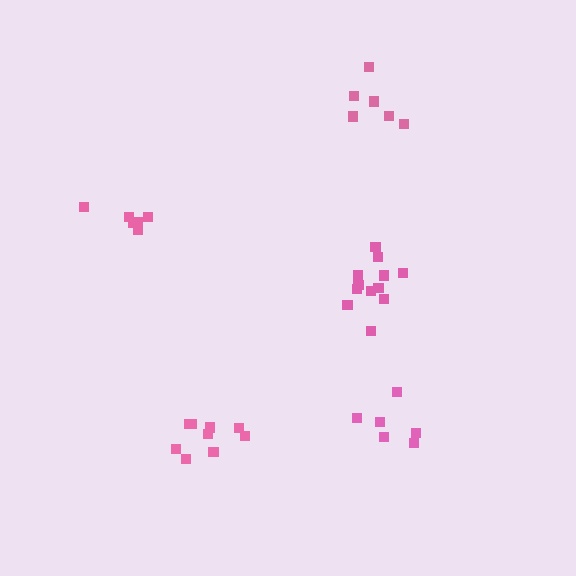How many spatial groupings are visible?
There are 5 spatial groupings.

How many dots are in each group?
Group 1: 12 dots, Group 2: 9 dots, Group 3: 6 dots, Group 4: 6 dots, Group 5: 6 dots (39 total).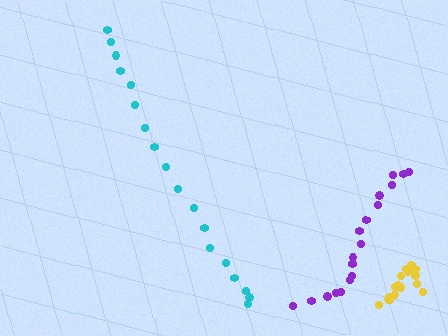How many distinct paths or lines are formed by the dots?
There are 3 distinct paths.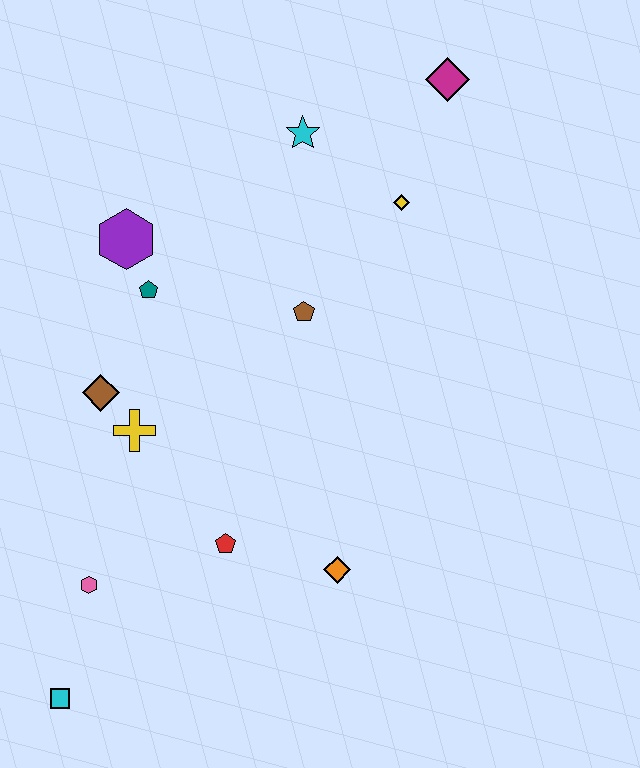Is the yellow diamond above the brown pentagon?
Yes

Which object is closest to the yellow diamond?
The cyan star is closest to the yellow diamond.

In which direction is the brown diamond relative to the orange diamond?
The brown diamond is to the left of the orange diamond.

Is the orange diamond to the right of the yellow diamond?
No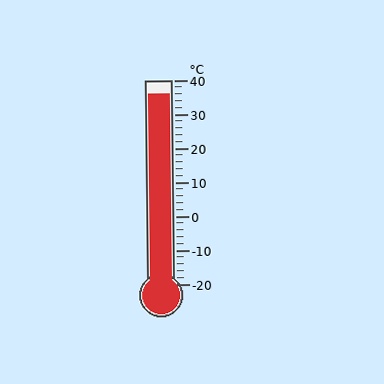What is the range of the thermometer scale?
The thermometer scale ranges from -20°C to 40°C.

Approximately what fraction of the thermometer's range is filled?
The thermometer is filled to approximately 95% of its range.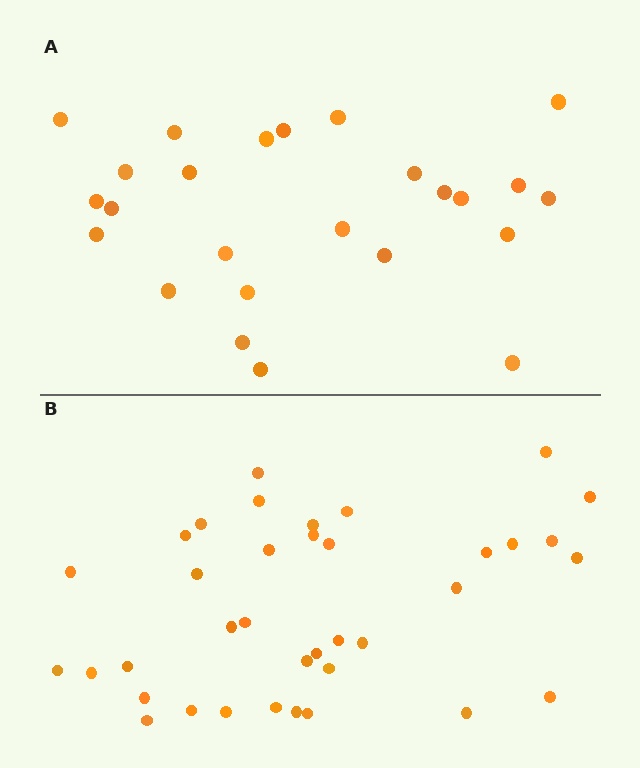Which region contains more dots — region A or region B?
Region B (the bottom region) has more dots.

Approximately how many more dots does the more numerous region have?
Region B has roughly 12 or so more dots than region A.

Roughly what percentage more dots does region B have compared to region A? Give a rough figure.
About 50% more.